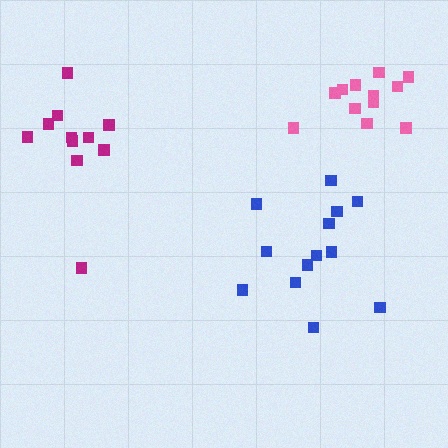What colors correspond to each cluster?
The clusters are colored: magenta, pink, blue.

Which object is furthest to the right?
The pink cluster is rightmost.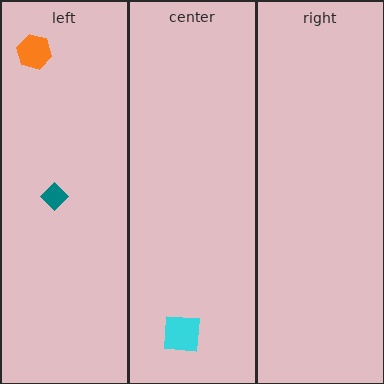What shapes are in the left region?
The orange hexagon, the teal diamond.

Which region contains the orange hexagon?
The left region.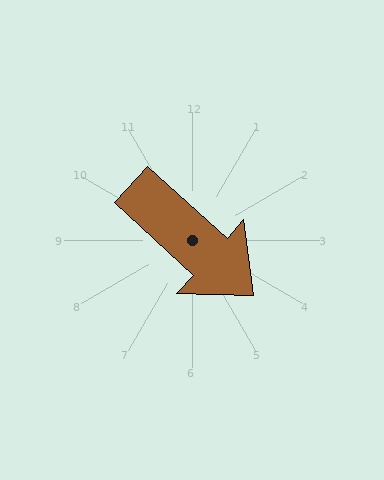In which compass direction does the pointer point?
Southeast.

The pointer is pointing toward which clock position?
Roughly 4 o'clock.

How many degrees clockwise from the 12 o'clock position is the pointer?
Approximately 132 degrees.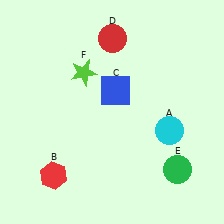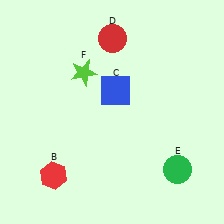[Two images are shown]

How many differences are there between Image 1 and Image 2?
There is 1 difference between the two images.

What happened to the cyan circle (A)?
The cyan circle (A) was removed in Image 2. It was in the bottom-right area of Image 1.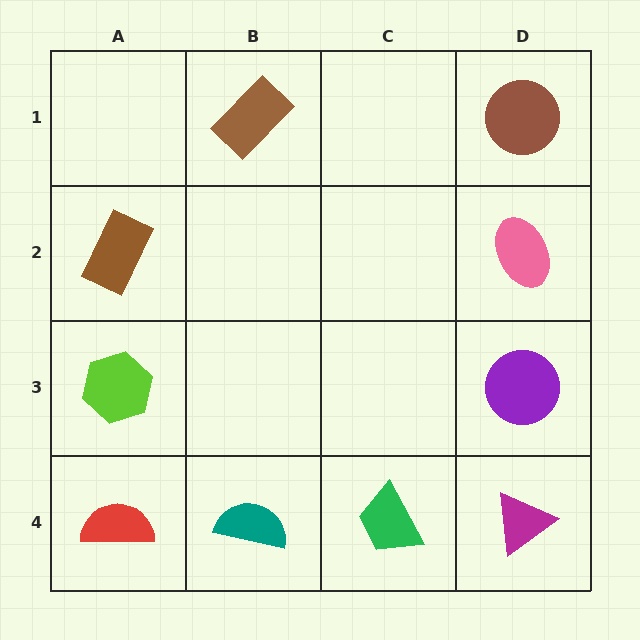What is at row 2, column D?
A pink ellipse.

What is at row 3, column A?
A lime hexagon.